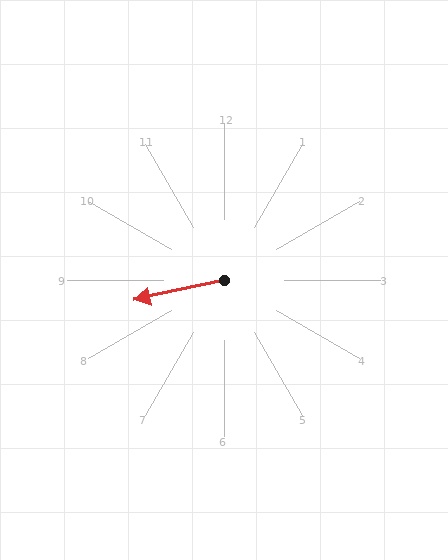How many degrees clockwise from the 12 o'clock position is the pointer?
Approximately 258 degrees.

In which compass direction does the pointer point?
West.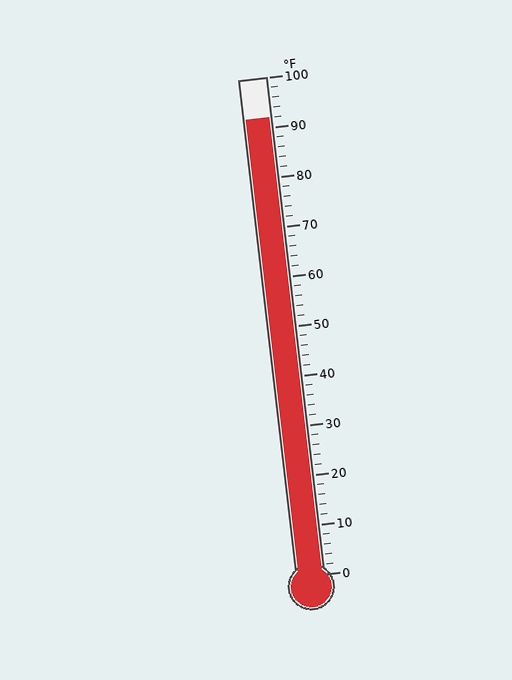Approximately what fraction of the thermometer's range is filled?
The thermometer is filled to approximately 90% of its range.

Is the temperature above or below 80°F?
The temperature is above 80°F.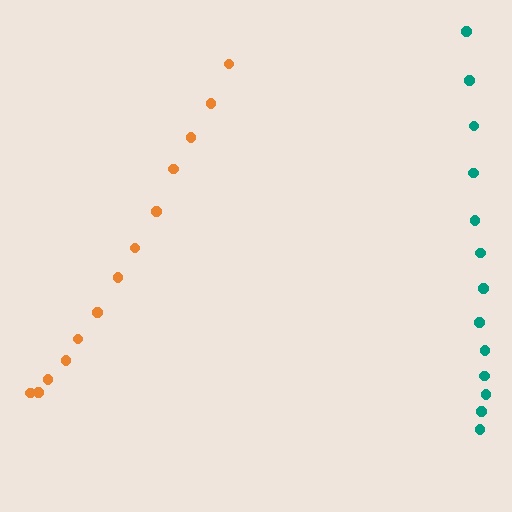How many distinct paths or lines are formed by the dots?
There are 2 distinct paths.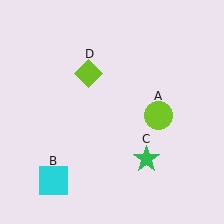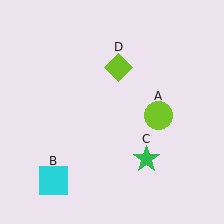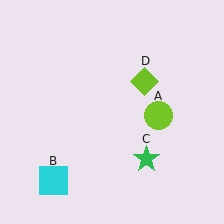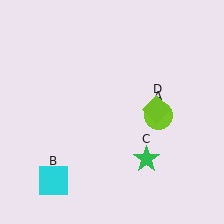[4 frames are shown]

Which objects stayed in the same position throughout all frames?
Lime circle (object A) and cyan square (object B) and green star (object C) remained stationary.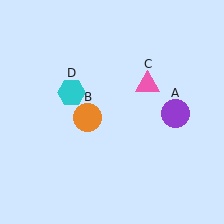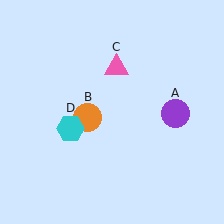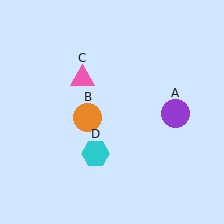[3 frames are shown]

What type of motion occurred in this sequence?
The pink triangle (object C), cyan hexagon (object D) rotated counterclockwise around the center of the scene.